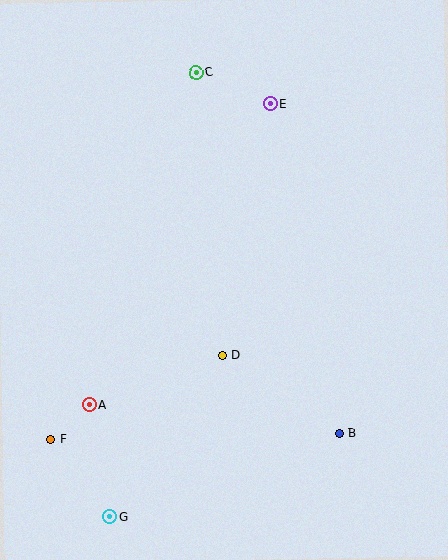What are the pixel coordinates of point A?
Point A is at (89, 405).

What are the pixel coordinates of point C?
Point C is at (196, 73).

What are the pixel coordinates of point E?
Point E is at (270, 104).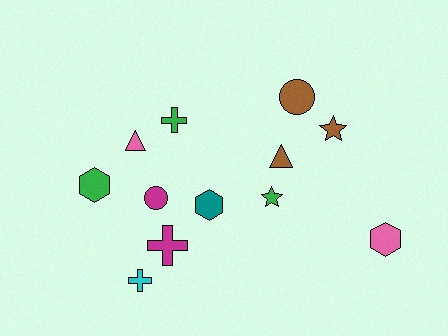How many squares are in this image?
There are no squares.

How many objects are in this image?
There are 12 objects.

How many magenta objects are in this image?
There are 2 magenta objects.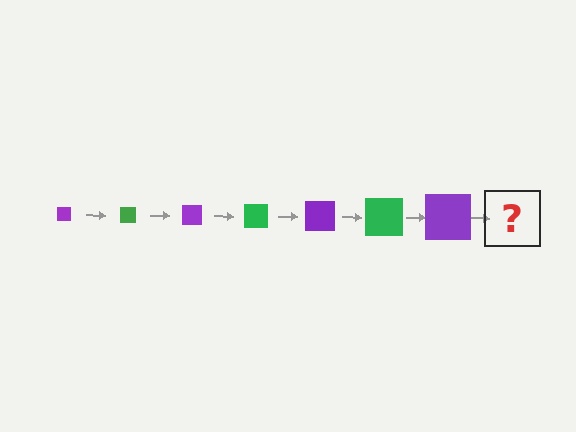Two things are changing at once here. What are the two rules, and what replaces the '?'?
The two rules are that the square grows larger each step and the color cycles through purple and green. The '?' should be a green square, larger than the previous one.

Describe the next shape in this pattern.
It should be a green square, larger than the previous one.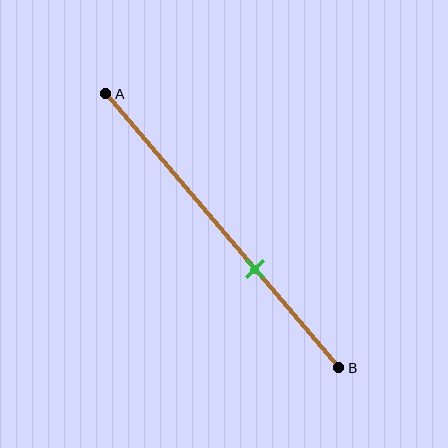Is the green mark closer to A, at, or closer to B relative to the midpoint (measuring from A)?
The green mark is closer to point B than the midpoint of segment AB.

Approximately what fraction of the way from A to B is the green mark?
The green mark is approximately 65% of the way from A to B.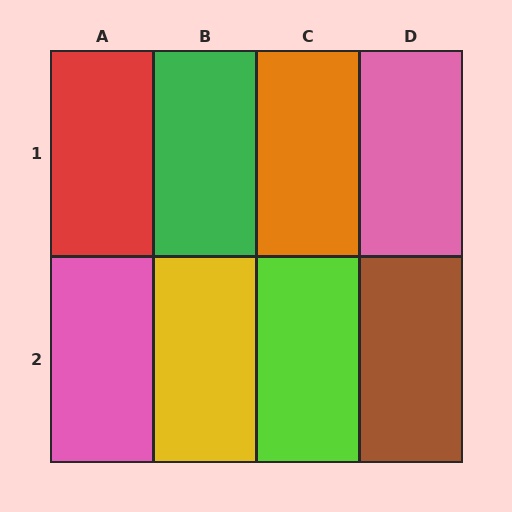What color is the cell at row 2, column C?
Lime.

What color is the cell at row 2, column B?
Yellow.